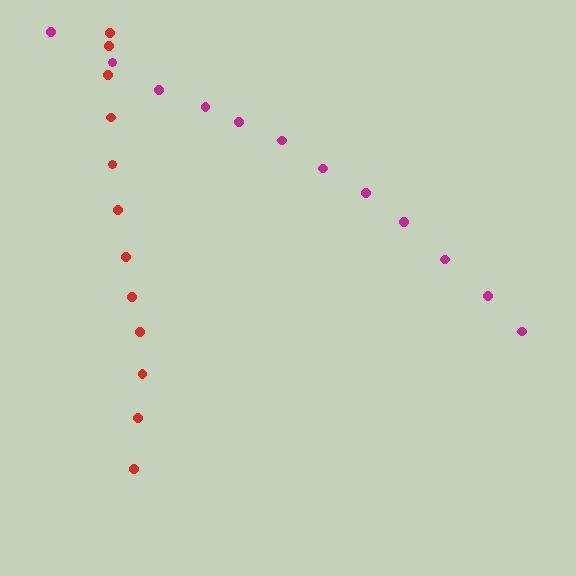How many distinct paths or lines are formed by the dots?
There are 2 distinct paths.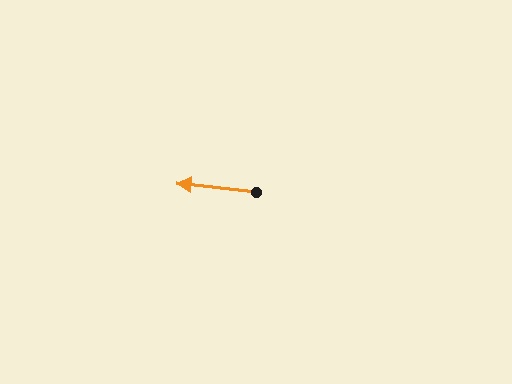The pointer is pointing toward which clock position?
Roughly 9 o'clock.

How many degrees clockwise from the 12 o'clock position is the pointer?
Approximately 276 degrees.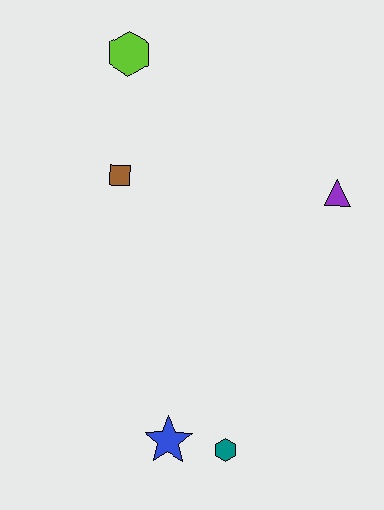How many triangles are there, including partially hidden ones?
There is 1 triangle.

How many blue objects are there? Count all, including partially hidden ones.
There is 1 blue object.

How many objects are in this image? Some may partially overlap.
There are 5 objects.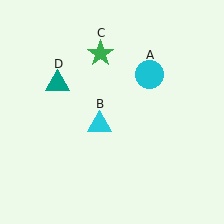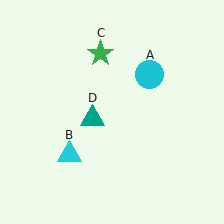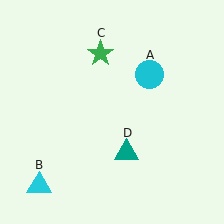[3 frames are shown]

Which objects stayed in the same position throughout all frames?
Cyan circle (object A) and green star (object C) remained stationary.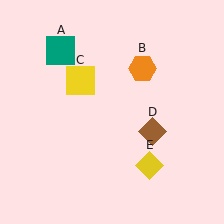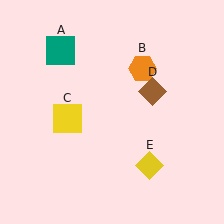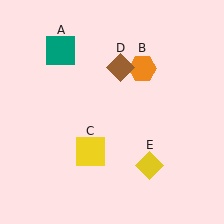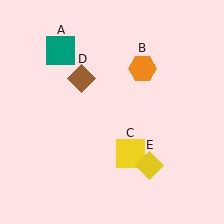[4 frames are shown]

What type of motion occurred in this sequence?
The yellow square (object C), brown diamond (object D) rotated counterclockwise around the center of the scene.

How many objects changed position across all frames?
2 objects changed position: yellow square (object C), brown diamond (object D).